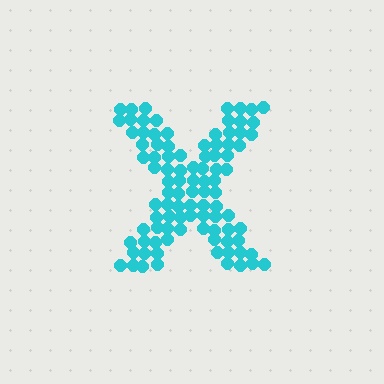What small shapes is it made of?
It is made of small circles.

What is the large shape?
The large shape is the letter X.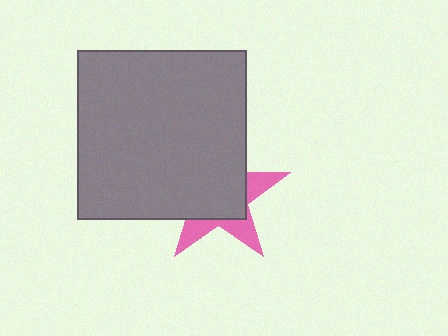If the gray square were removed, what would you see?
You would see the complete pink star.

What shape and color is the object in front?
The object in front is a gray square.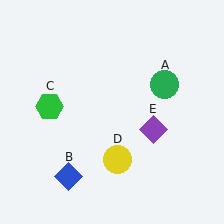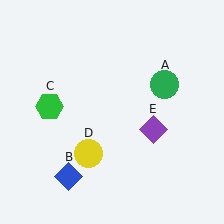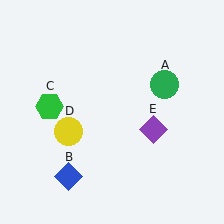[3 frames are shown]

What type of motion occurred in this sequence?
The yellow circle (object D) rotated clockwise around the center of the scene.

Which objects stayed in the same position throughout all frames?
Green circle (object A) and blue diamond (object B) and green hexagon (object C) and purple diamond (object E) remained stationary.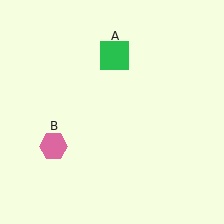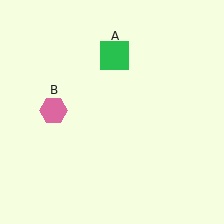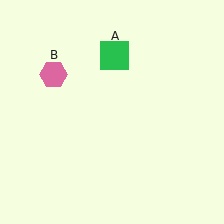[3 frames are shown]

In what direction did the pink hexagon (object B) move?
The pink hexagon (object B) moved up.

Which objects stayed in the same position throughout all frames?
Green square (object A) remained stationary.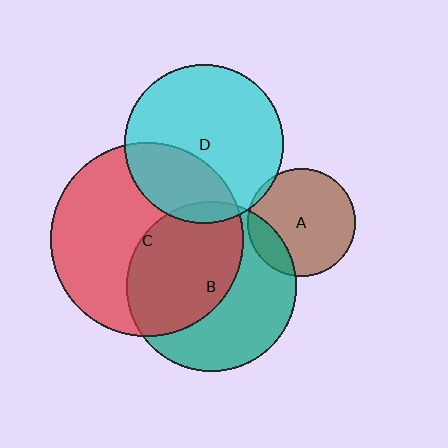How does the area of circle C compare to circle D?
Approximately 1.5 times.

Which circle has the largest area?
Circle C (red).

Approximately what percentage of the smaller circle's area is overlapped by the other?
Approximately 50%.